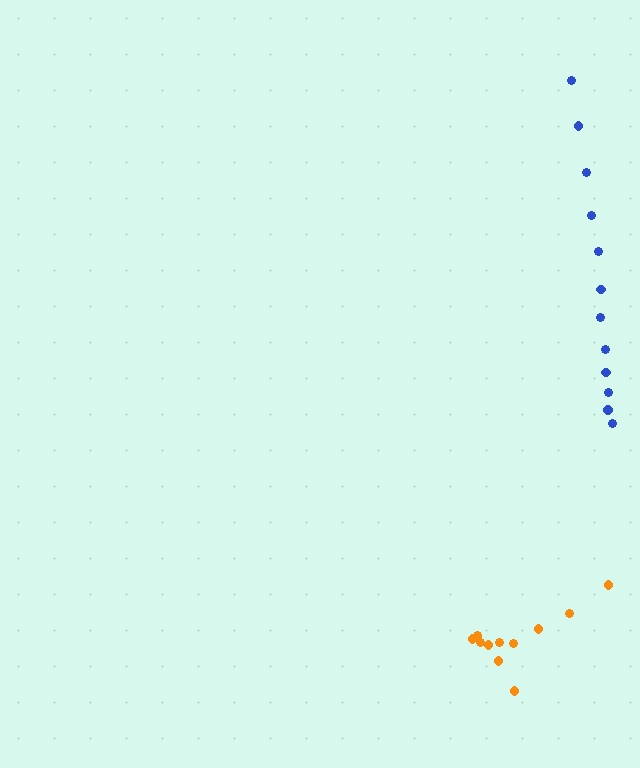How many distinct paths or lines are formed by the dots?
There are 2 distinct paths.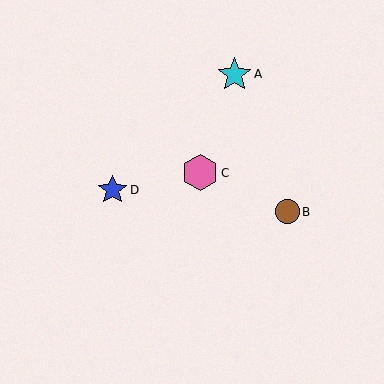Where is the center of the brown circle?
The center of the brown circle is at (287, 212).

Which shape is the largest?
The pink hexagon (labeled C) is the largest.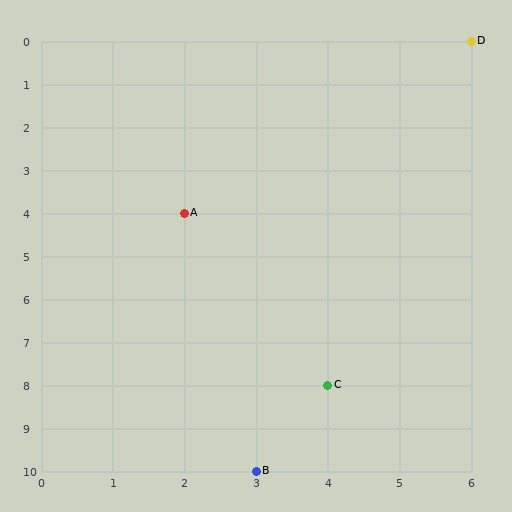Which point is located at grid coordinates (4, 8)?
Point C is at (4, 8).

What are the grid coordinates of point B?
Point B is at grid coordinates (3, 10).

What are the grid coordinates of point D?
Point D is at grid coordinates (6, 0).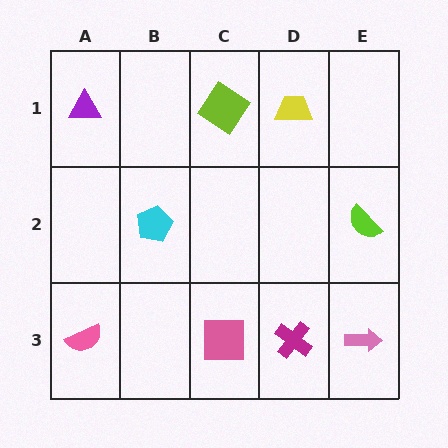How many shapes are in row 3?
4 shapes.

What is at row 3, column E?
A pink arrow.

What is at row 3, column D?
A magenta cross.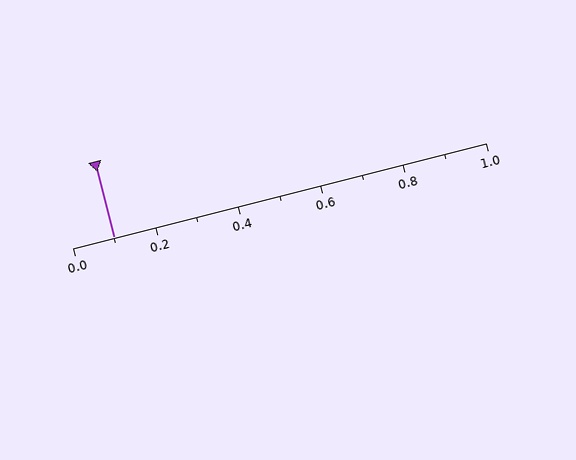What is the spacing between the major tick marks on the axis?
The major ticks are spaced 0.2 apart.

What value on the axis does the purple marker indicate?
The marker indicates approximately 0.1.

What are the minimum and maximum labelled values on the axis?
The axis runs from 0.0 to 1.0.